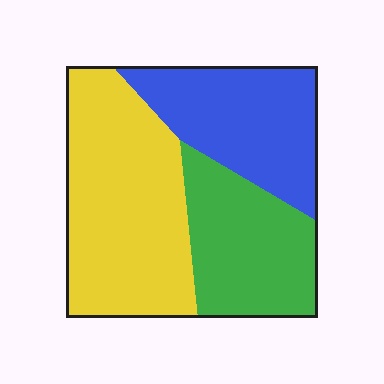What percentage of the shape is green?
Green takes up about one quarter (1/4) of the shape.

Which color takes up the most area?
Yellow, at roughly 45%.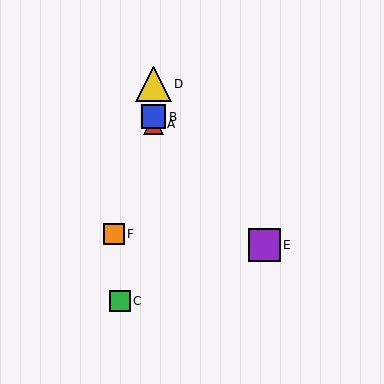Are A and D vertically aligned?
Yes, both are at x≈153.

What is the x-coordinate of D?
Object D is at x≈153.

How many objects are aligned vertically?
3 objects (A, B, D) are aligned vertically.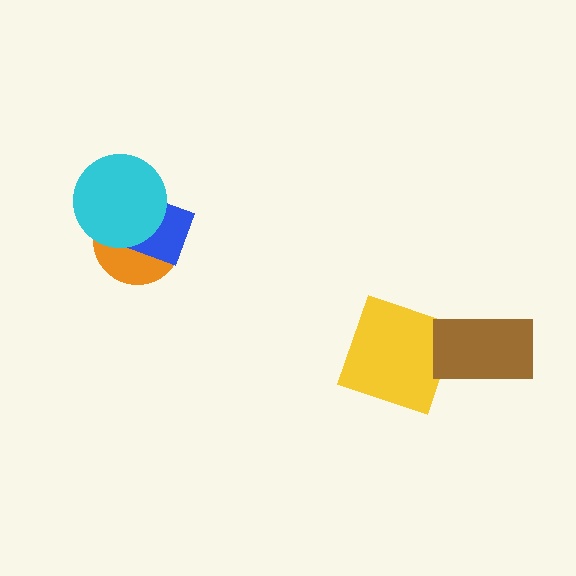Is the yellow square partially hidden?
Yes, it is partially covered by another shape.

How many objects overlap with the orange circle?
2 objects overlap with the orange circle.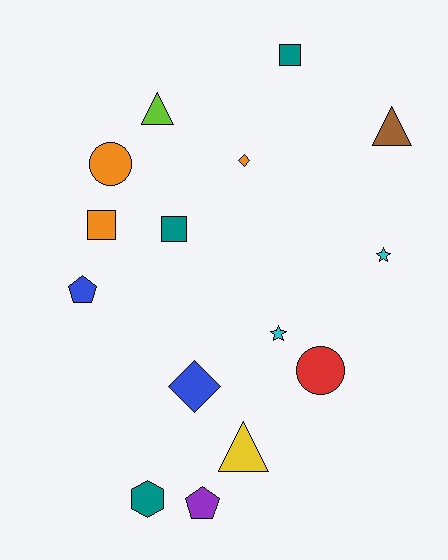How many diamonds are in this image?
There are 2 diamonds.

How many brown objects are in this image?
There is 1 brown object.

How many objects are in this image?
There are 15 objects.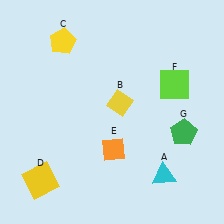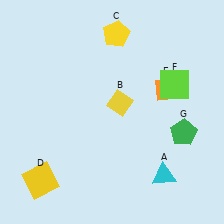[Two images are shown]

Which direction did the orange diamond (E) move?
The orange diamond (E) moved up.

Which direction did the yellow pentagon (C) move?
The yellow pentagon (C) moved right.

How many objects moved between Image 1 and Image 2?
2 objects moved between the two images.